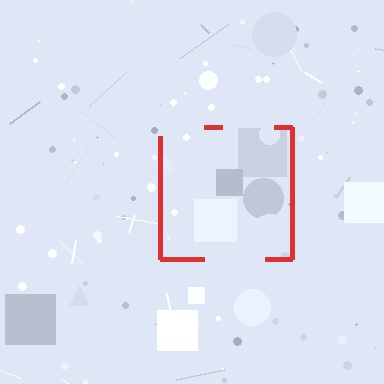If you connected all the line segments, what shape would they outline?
They would outline a square.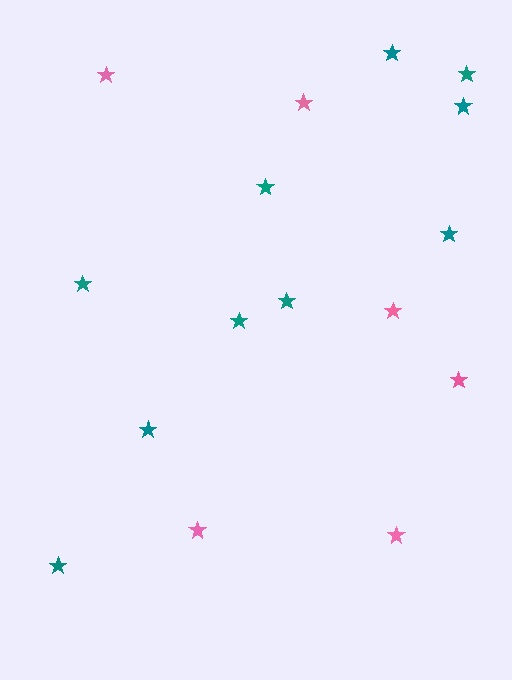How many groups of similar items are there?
There are 2 groups: one group of teal stars (10) and one group of pink stars (6).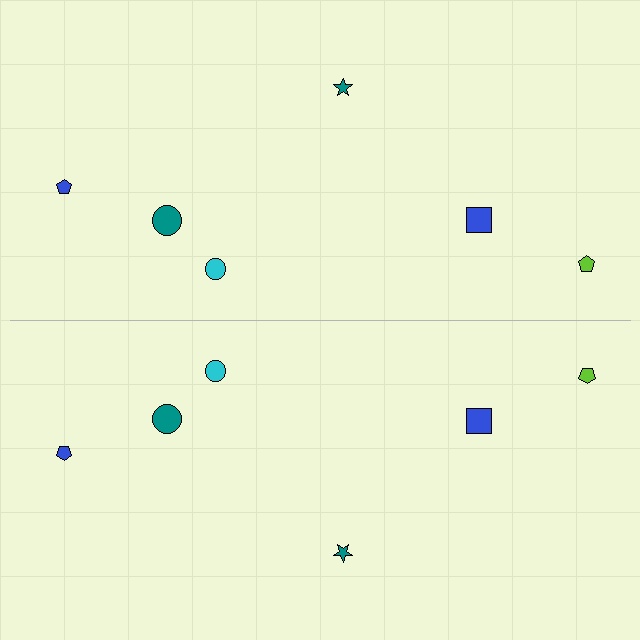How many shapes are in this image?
There are 12 shapes in this image.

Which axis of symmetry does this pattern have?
The pattern has a horizontal axis of symmetry running through the center of the image.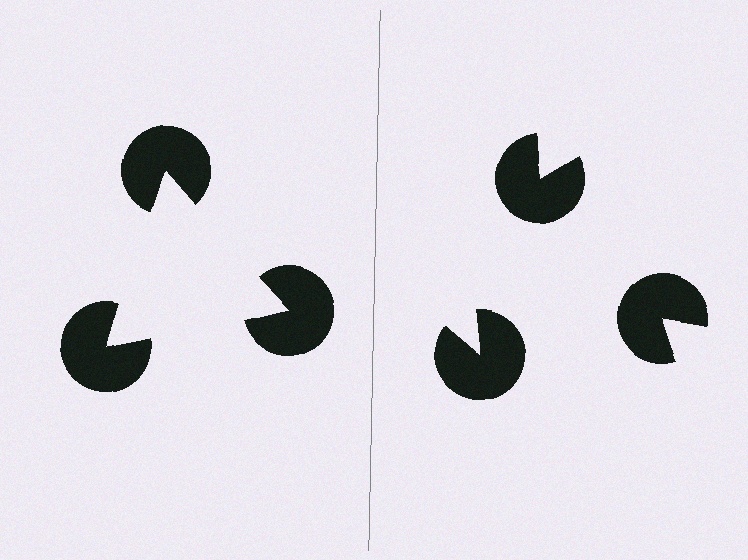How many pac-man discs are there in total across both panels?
6 — 3 on each side.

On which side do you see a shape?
An illusory triangle appears on the left side. On the right side the wedge cuts are rotated, so no coherent shape forms.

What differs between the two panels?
The pac-man discs are positioned identically on both sides; only the wedge orientations differ. On the left they align to a triangle; on the right they are misaligned.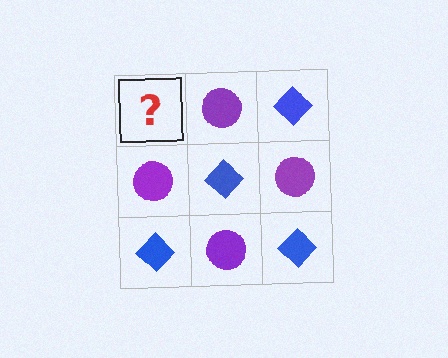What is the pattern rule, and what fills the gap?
The rule is that it alternates blue diamond and purple circle in a checkerboard pattern. The gap should be filled with a blue diamond.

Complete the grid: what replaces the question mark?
The question mark should be replaced with a blue diamond.